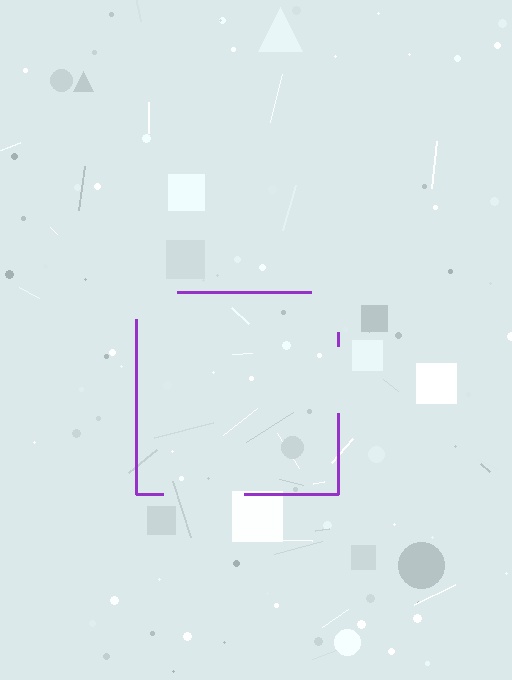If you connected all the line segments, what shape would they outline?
They would outline a square.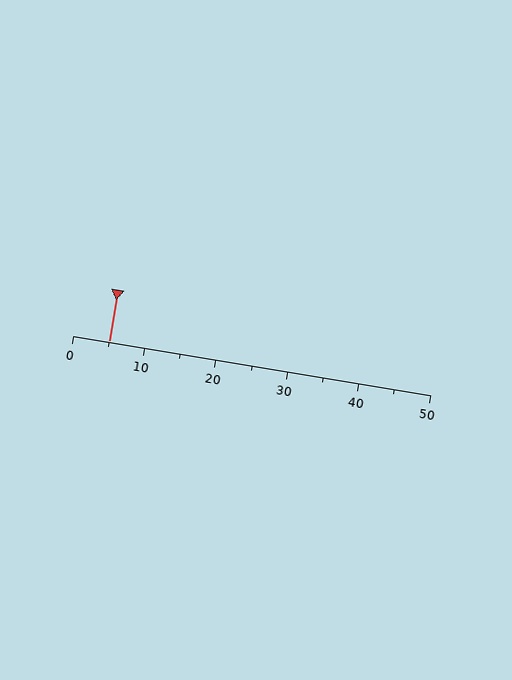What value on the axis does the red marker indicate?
The marker indicates approximately 5.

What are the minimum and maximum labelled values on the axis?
The axis runs from 0 to 50.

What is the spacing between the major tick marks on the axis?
The major ticks are spaced 10 apart.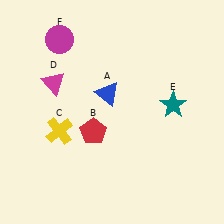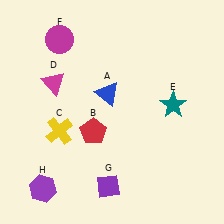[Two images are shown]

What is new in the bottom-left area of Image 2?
A purple hexagon (H) was added in the bottom-left area of Image 2.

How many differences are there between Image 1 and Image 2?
There are 2 differences between the two images.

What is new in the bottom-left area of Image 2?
A purple diamond (G) was added in the bottom-left area of Image 2.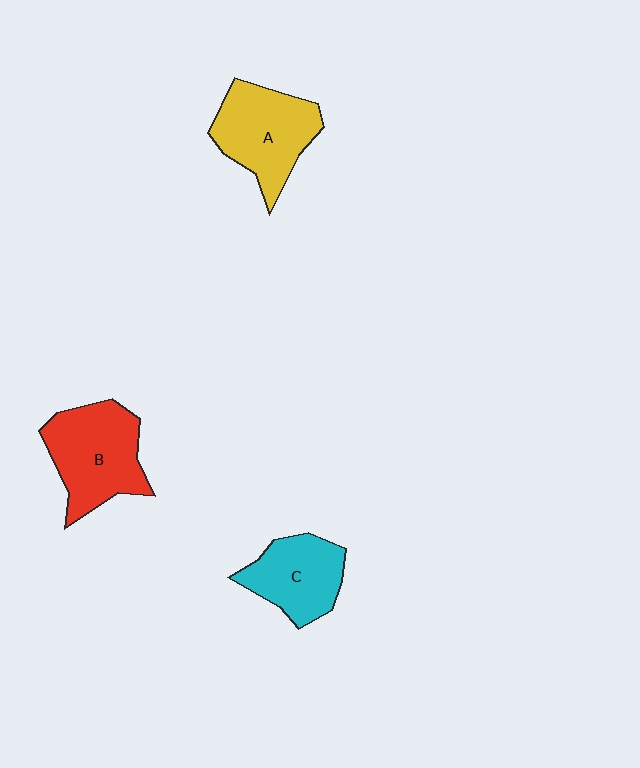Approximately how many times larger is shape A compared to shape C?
Approximately 1.2 times.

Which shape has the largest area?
Shape B (red).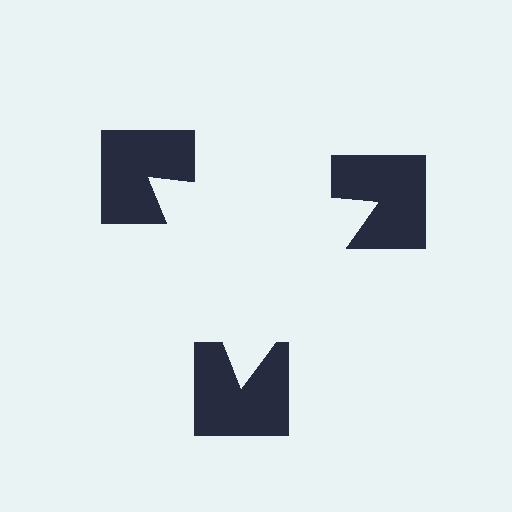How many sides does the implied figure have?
3 sides.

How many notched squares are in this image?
There are 3 — one at each vertex of the illusory triangle.